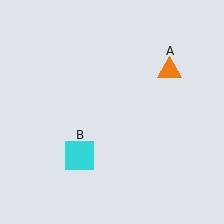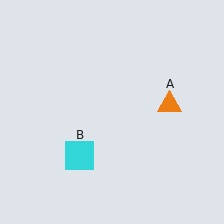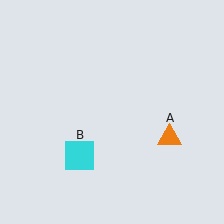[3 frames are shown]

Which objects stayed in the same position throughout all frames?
Cyan square (object B) remained stationary.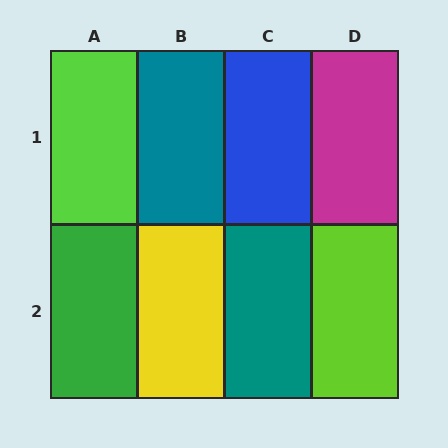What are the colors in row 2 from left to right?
Green, yellow, teal, lime.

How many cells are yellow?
1 cell is yellow.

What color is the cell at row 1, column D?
Magenta.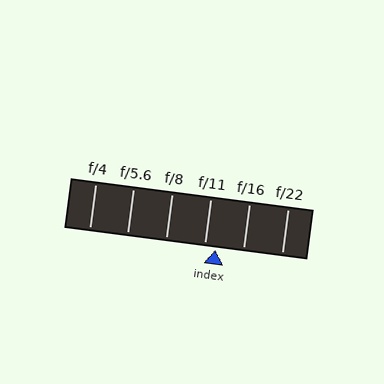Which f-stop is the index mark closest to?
The index mark is closest to f/11.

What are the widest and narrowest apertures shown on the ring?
The widest aperture shown is f/4 and the narrowest is f/22.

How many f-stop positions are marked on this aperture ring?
There are 6 f-stop positions marked.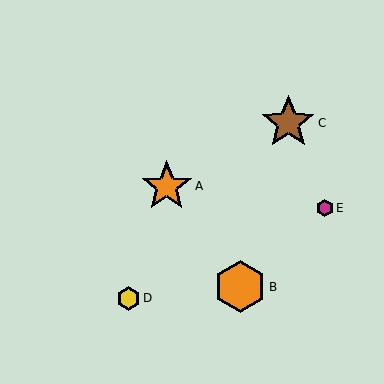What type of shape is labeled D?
Shape D is a yellow hexagon.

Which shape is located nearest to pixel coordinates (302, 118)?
The brown star (labeled C) at (288, 123) is nearest to that location.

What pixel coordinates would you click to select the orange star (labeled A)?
Click at (167, 186) to select the orange star A.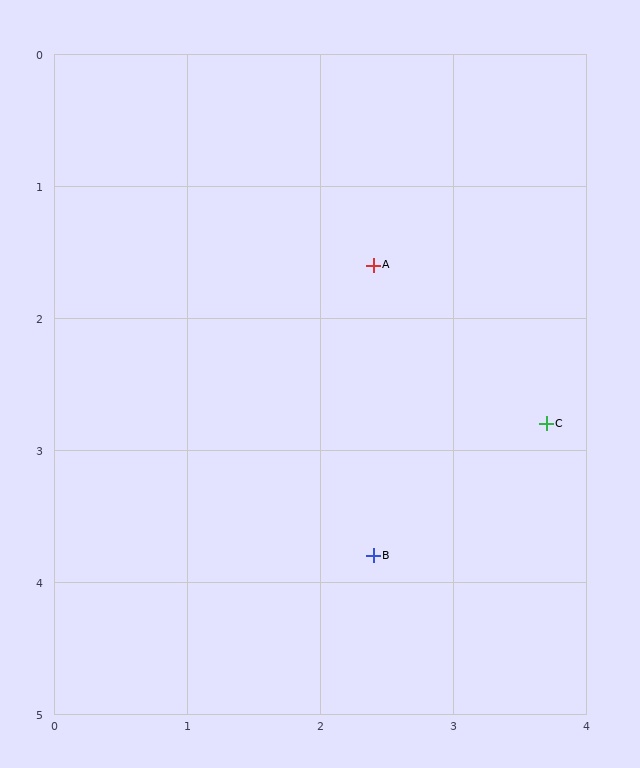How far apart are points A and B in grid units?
Points A and B are about 2.2 grid units apart.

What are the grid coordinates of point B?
Point B is at approximately (2.4, 3.8).